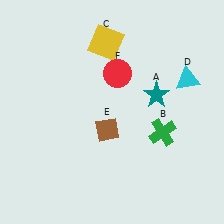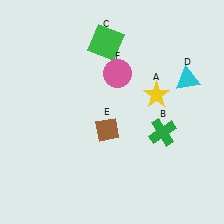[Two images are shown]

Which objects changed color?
A changed from teal to yellow. C changed from yellow to green. F changed from red to pink.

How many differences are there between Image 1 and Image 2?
There are 3 differences between the two images.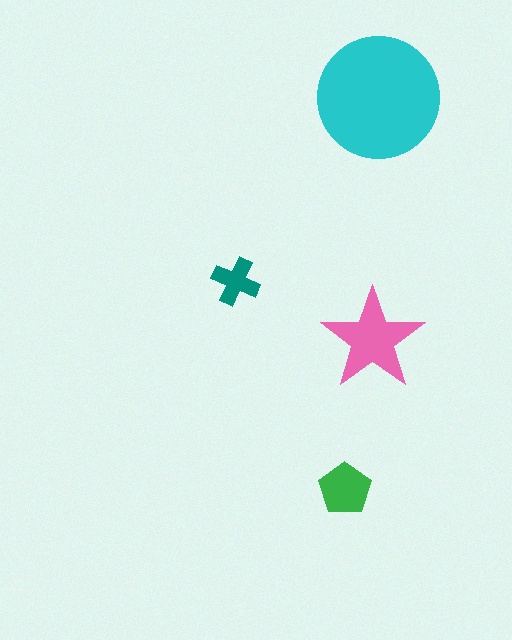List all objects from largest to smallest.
The cyan circle, the pink star, the green pentagon, the teal cross.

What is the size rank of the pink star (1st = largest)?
2nd.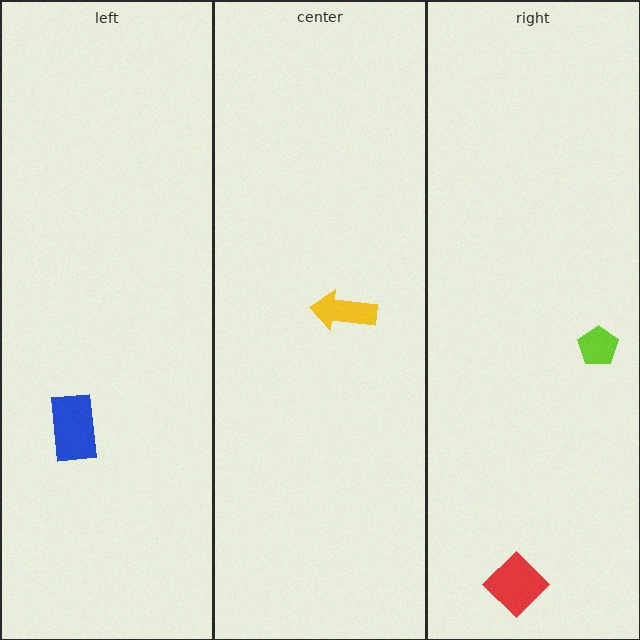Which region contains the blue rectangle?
The left region.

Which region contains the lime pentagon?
The right region.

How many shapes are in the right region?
2.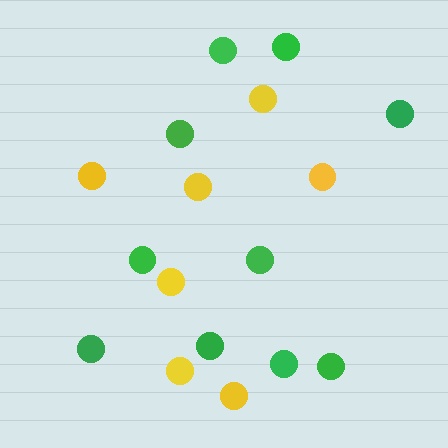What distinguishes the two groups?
There are 2 groups: one group of green circles (10) and one group of yellow circles (7).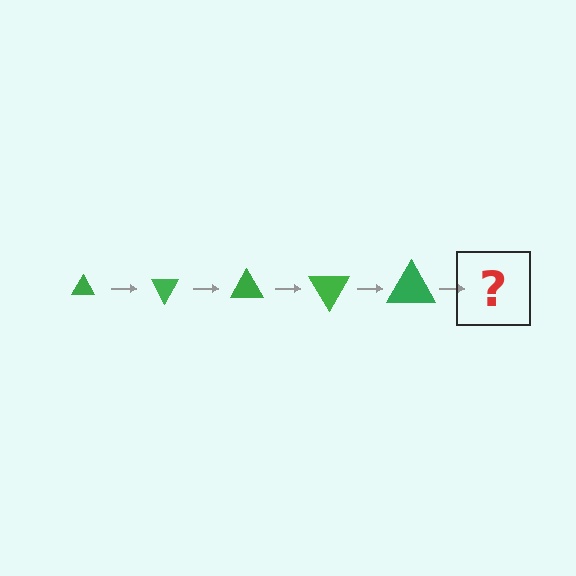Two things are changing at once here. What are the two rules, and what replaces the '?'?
The two rules are that the triangle grows larger each step and it rotates 60 degrees each step. The '?' should be a triangle, larger than the previous one and rotated 300 degrees from the start.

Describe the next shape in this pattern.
It should be a triangle, larger than the previous one and rotated 300 degrees from the start.